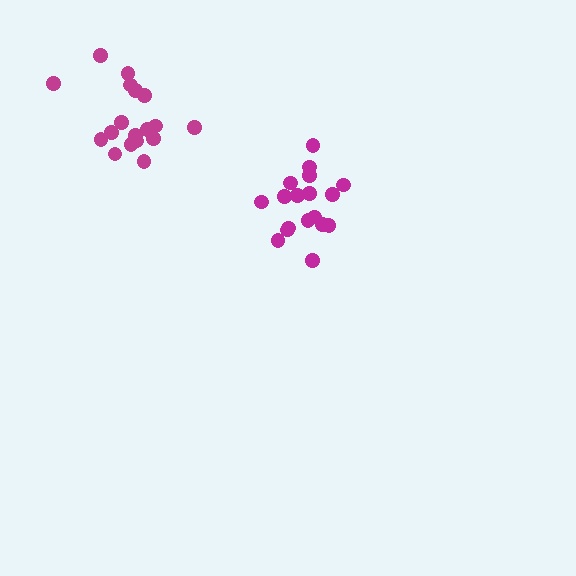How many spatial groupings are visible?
There are 2 spatial groupings.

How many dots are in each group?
Group 1: 18 dots, Group 2: 18 dots (36 total).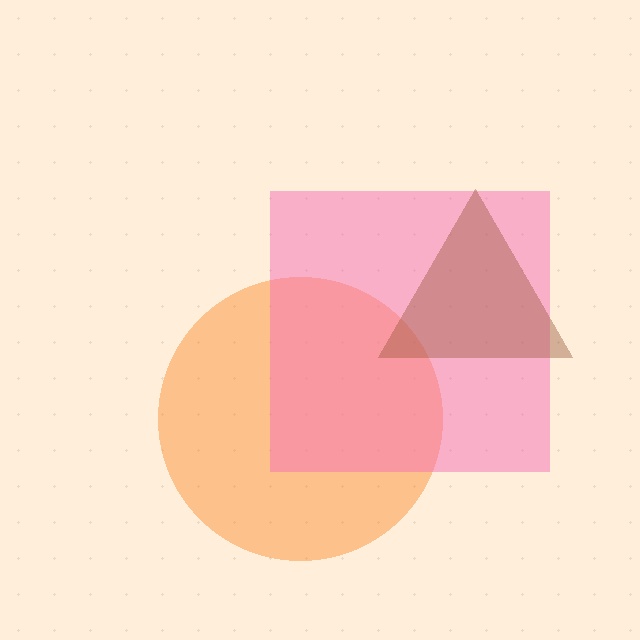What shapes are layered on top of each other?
The layered shapes are: an orange circle, a pink square, a brown triangle.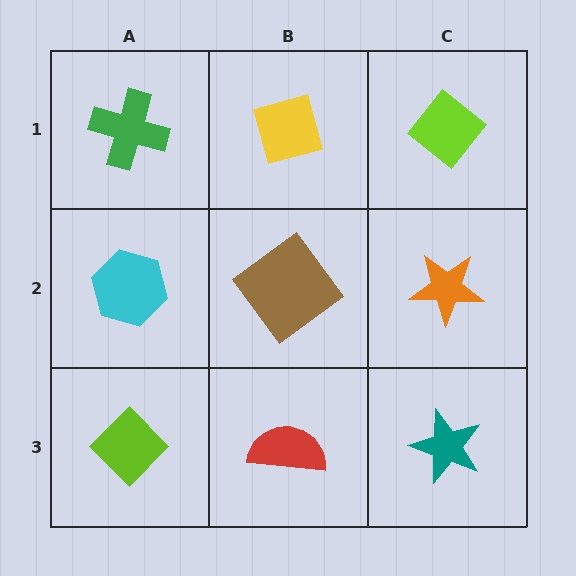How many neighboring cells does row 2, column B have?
4.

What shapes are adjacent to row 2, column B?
A yellow square (row 1, column B), a red semicircle (row 3, column B), a cyan hexagon (row 2, column A), an orange star (row 2, column C).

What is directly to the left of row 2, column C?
A brown diamond.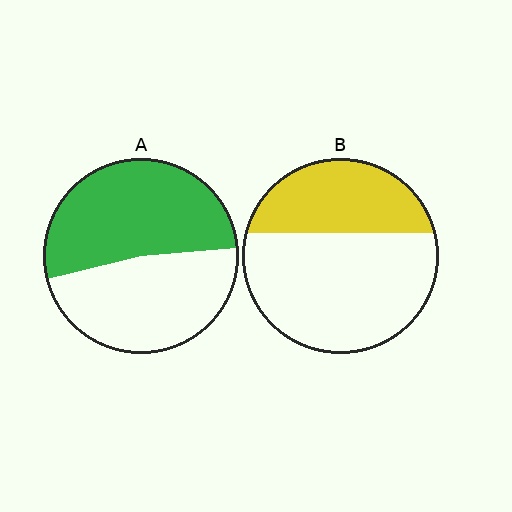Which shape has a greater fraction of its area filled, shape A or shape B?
Shape A.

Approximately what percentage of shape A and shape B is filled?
A is approximately 55% and B is approximately 35%.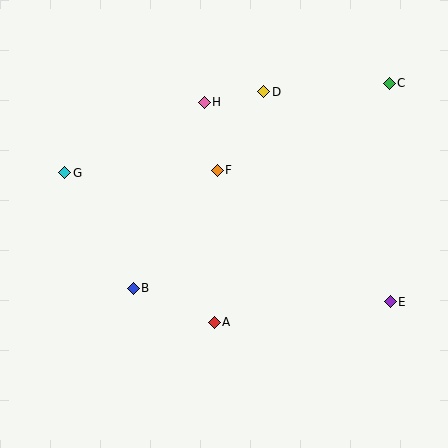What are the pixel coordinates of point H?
Point H is at (204, 102).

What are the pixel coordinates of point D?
Point D is at (264, 92).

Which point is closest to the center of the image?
Point F at (217, 170) is closest to the center.